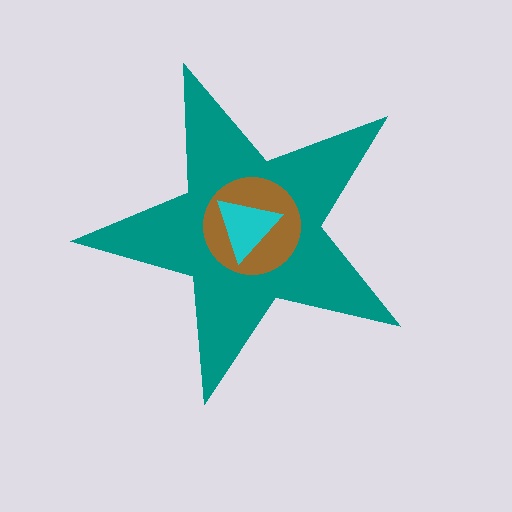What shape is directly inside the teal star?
The brown circle.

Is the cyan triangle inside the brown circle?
Yes.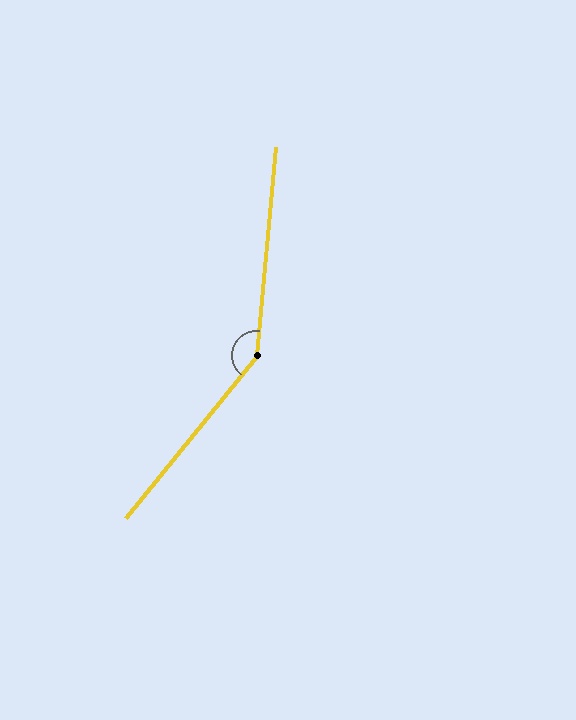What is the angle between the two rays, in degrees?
Approximately 146 degrees.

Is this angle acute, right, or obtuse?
It is obtuse.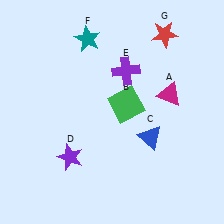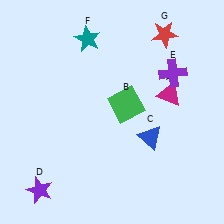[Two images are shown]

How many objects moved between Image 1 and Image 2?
2 objects moved between the two images.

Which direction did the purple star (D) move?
The purple star (D) moved down.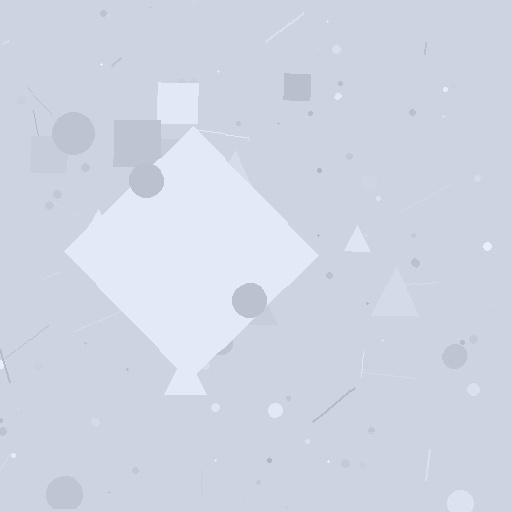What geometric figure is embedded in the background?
A diamond is embedded in the background.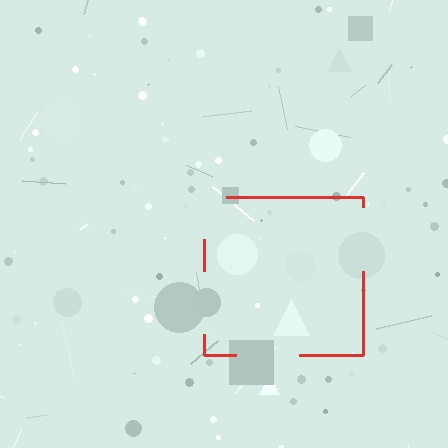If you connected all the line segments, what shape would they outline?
They would outline a square.